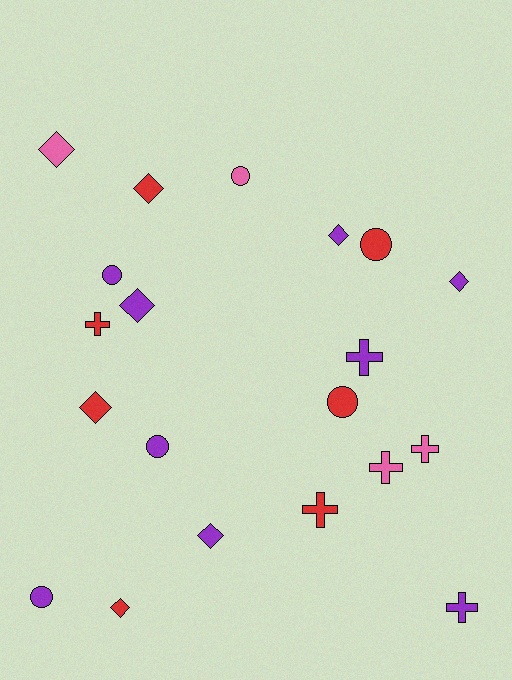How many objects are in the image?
There are 20 objects.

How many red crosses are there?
There are 2 red crosses.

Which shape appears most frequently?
Diamond, with 8 objects.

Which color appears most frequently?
Purple, with 9 objects.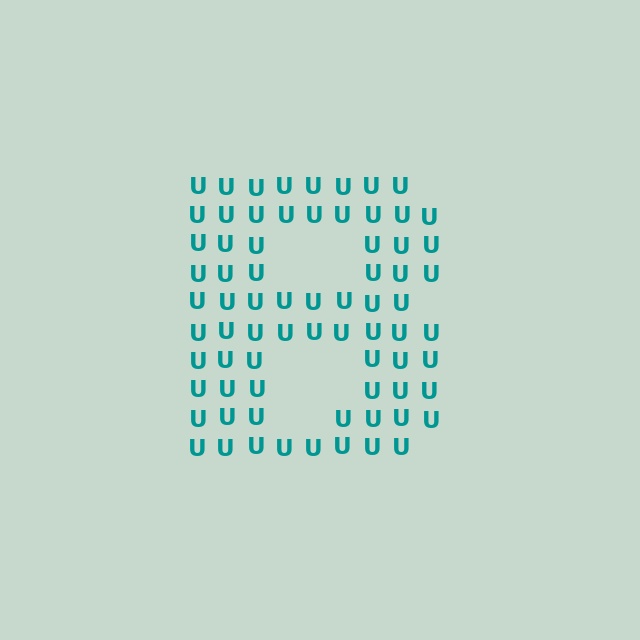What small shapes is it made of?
It is made of small letter U's.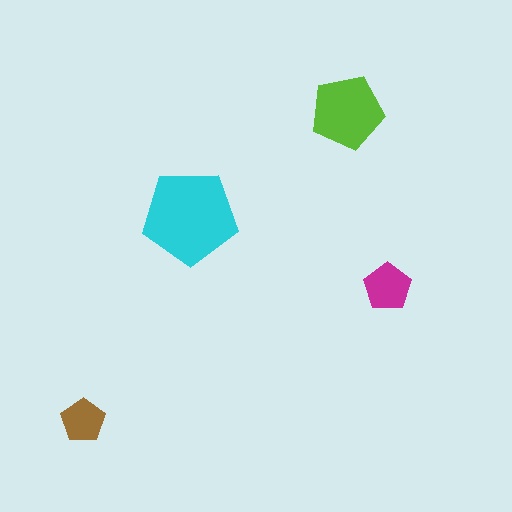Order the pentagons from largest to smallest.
the cyan one, the lime one, the magenta one, the brown one.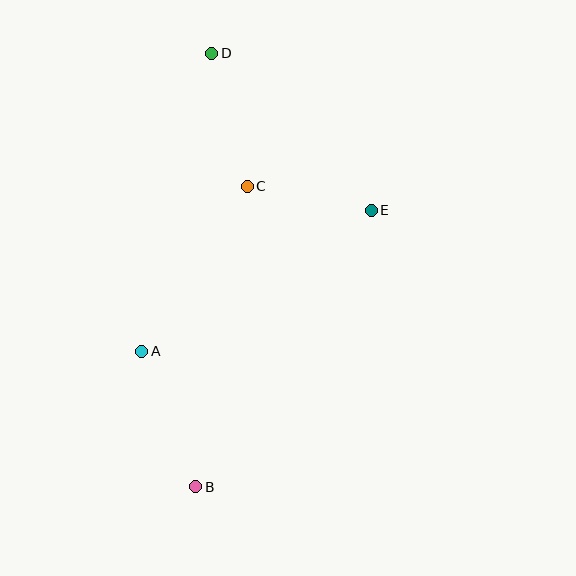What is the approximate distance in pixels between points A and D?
The distance between A and D is approximately 306 pixels.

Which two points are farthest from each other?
Points B and D are farthest from each other.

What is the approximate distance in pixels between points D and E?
The distance between D and E is approximately 224 pixels.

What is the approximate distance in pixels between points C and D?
The distance between C and D is approximately 138 pixels.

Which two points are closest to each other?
Points C and E are closest to each other.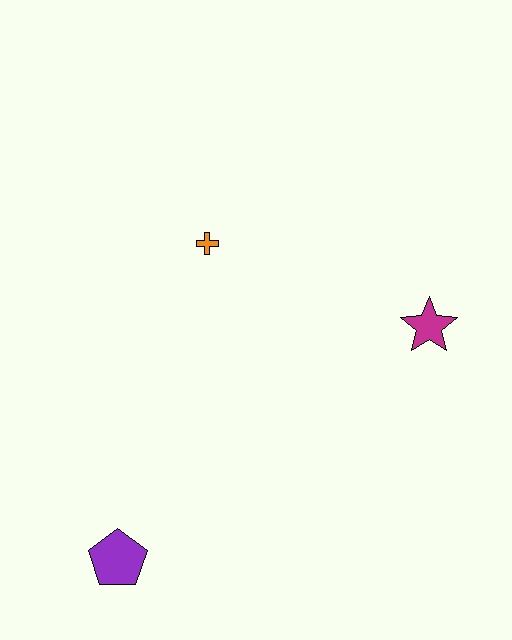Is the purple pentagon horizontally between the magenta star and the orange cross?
No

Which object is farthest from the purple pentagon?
The magenta star is farthest from the purple pentagon.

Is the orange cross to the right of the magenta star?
No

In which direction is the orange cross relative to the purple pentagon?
The orange cross is above the purple pentagon.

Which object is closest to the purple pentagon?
The orange cross is closest to the purple pentagon.